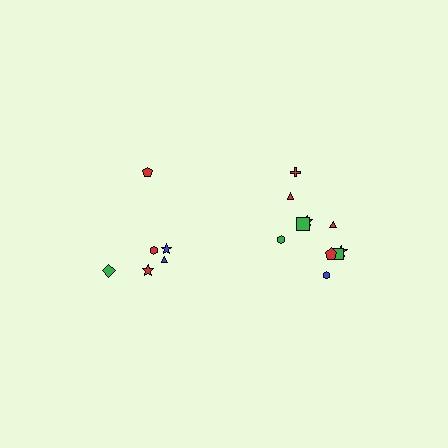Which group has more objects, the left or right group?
The right group.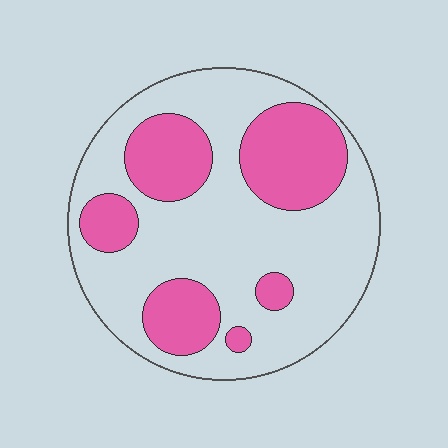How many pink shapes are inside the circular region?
6.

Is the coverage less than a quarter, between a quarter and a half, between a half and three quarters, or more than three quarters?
Between a quarter and a half.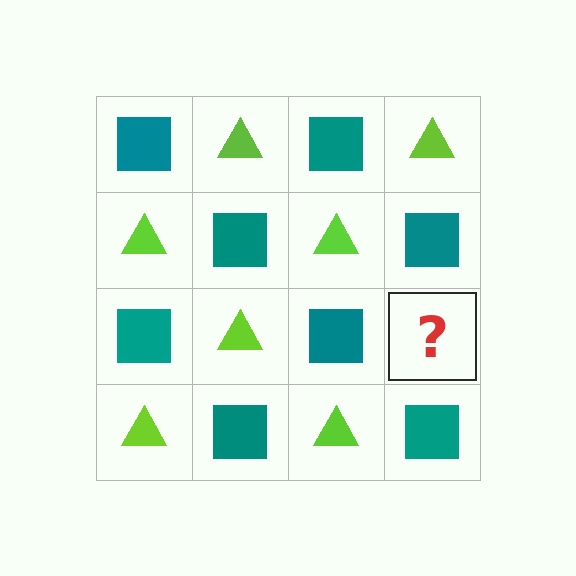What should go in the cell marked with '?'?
The missing cell should contain a lime triangle.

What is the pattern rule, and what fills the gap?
The rule is that it alternates teal square and lime triangle in a checkerboard pattern. The gap should be filled with a lime triangle.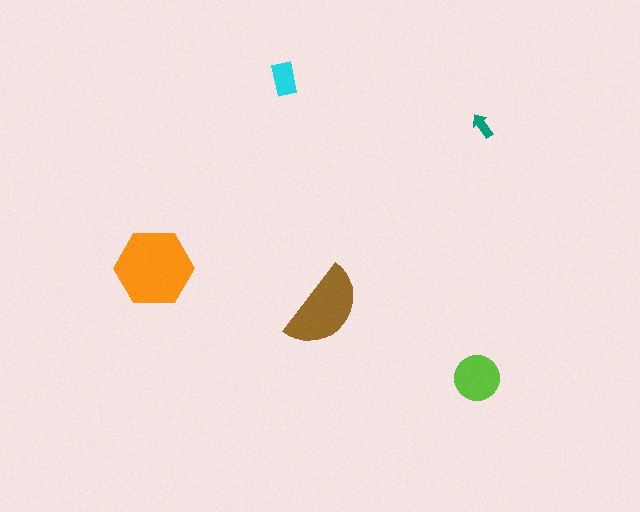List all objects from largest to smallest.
The orange hexagon, the brown semicircle, the lime circle, the cyan rectangle, the teal arrow.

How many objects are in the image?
There are 5 objects in the image.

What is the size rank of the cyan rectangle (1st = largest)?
4th.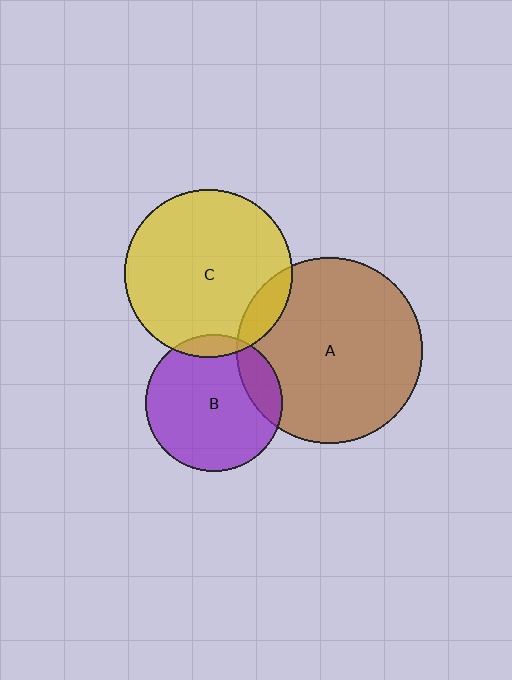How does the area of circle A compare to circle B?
Approximately 1.9 times.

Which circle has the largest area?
Circle A (brown).